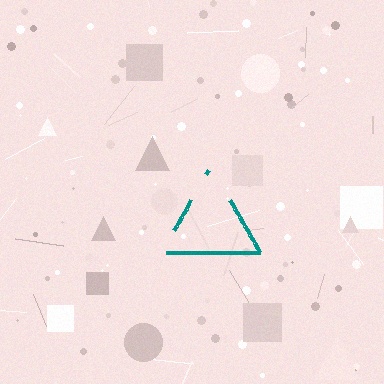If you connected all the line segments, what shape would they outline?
They would outline a triangle.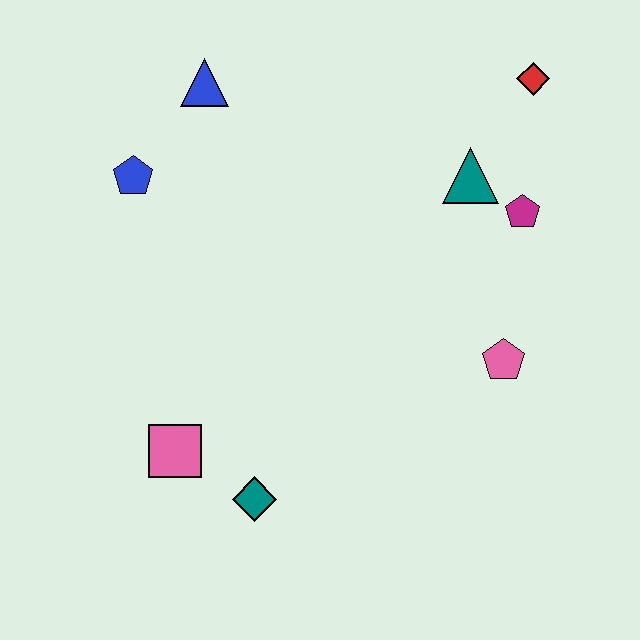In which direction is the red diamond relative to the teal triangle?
The red diamond is above the teal triangle.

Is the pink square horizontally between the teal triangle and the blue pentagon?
Yes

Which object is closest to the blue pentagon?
The blue triangle is closest to the blue pentagon.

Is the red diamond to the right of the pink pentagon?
Yes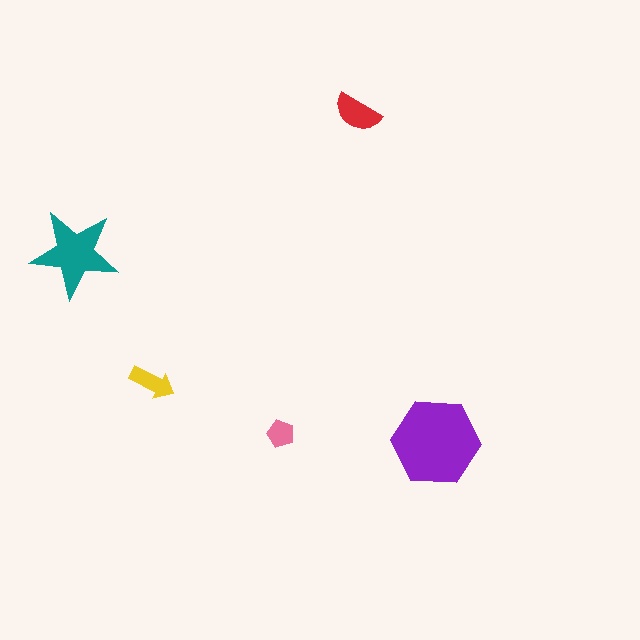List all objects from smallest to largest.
The pink pentagon, the yellow arrow, the red semicircle, the teal star, the purple hexagon.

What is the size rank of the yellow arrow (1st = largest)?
4th.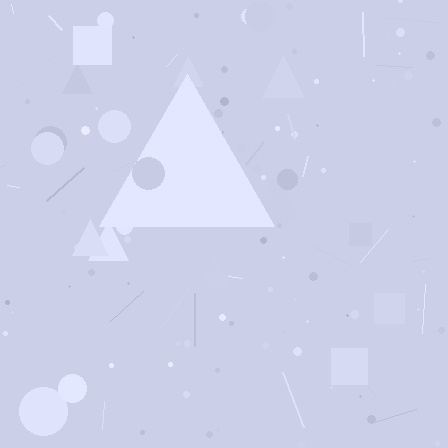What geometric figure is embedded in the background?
A triangle is embedded in the background.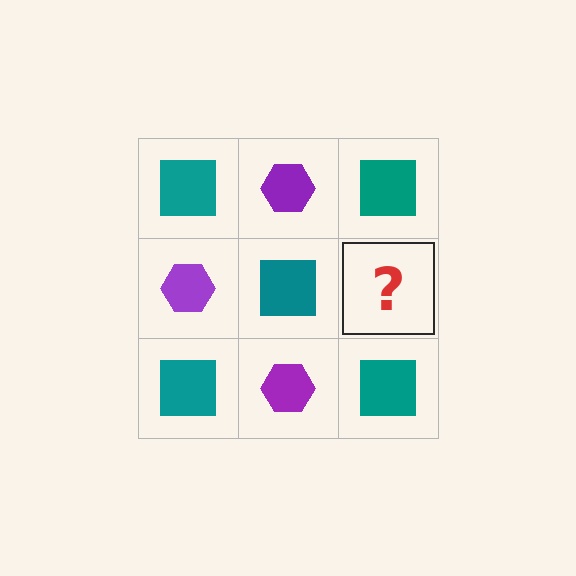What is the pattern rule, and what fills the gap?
The rule is that it alternates teal square and purple hexagon in a checkerboard pattern. The gap should be filled with a purple hexagon.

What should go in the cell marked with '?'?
The missing cell should contain a purple hexagon.